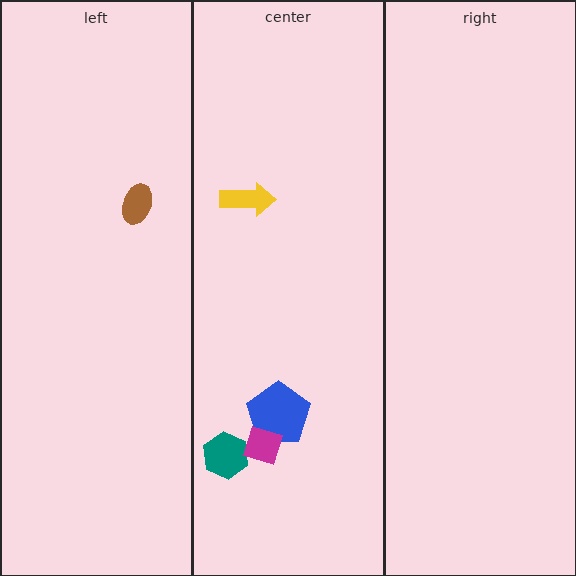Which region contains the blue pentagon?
The center region.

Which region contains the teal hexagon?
The center region.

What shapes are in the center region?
The teal hexagon, the blue pentagon, the yellow arrow, the magenta diamond.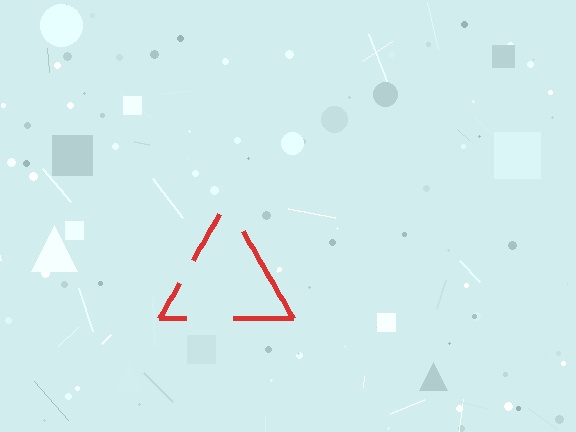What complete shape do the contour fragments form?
The contour fragments form a triangle.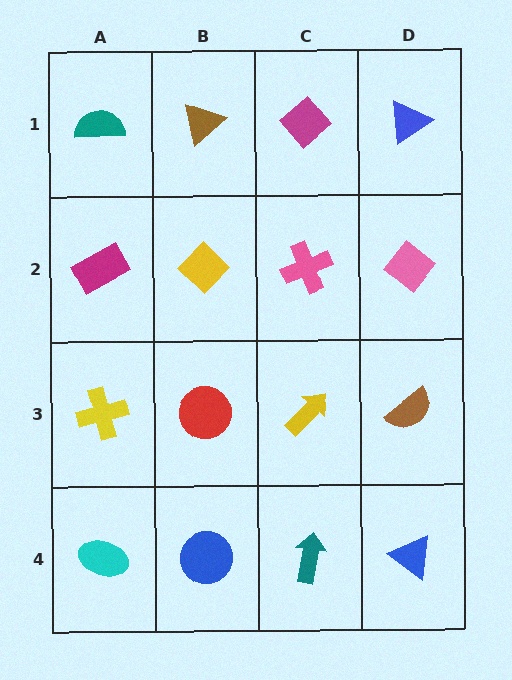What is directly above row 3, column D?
A pink diamond.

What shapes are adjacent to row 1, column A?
A magenta rectangle (row 2, column A), a brown triangle (row 1, column B).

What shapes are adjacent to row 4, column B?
A red circle (row 3, column B), a cyan ellipse (row 4, column A), a teal arrow (row 4, column C).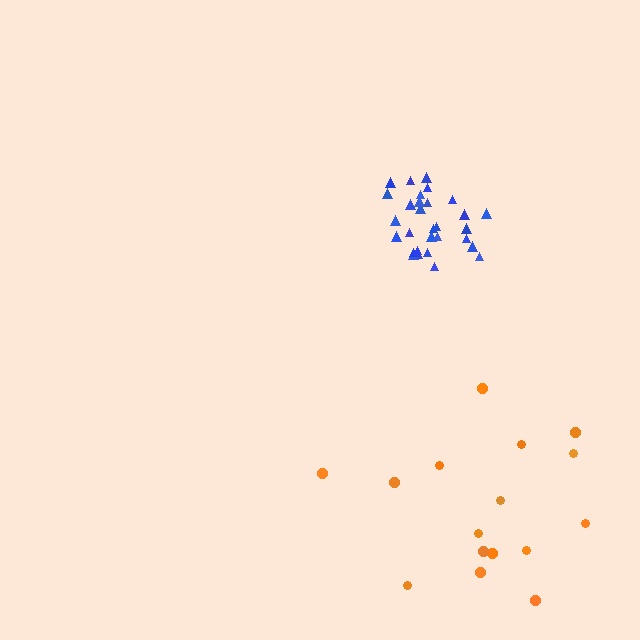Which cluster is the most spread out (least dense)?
Orange.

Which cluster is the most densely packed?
Blue.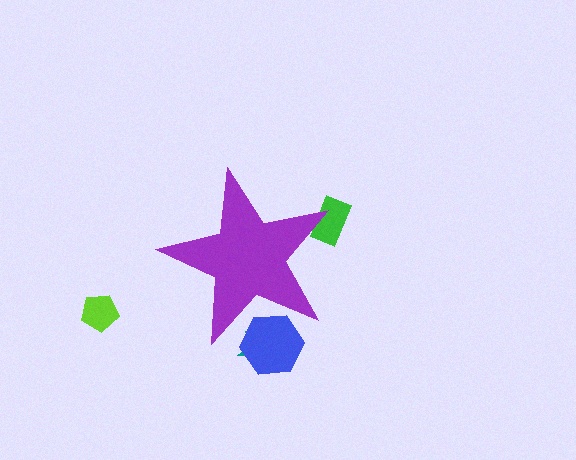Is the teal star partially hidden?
Yes, the teal star is partially hidden behind the purple star.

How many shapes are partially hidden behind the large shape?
3 shapes are partially hidden.